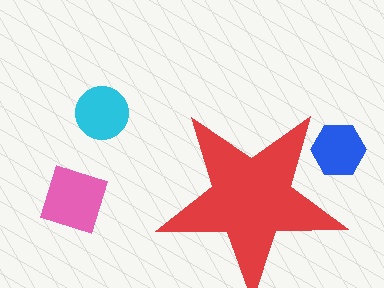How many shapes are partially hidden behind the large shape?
1 shape is partially hidden.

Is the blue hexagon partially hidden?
Yes, the blue hexagon is partially hidden behind the red star.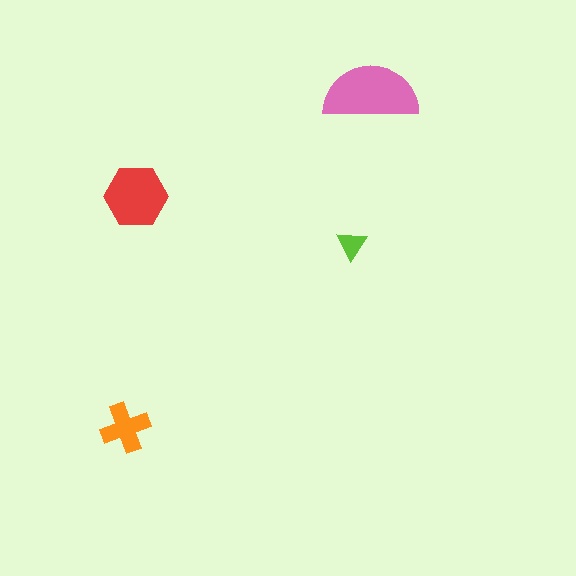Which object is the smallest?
The lime triangle.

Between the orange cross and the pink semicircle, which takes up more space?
The pink semicircle.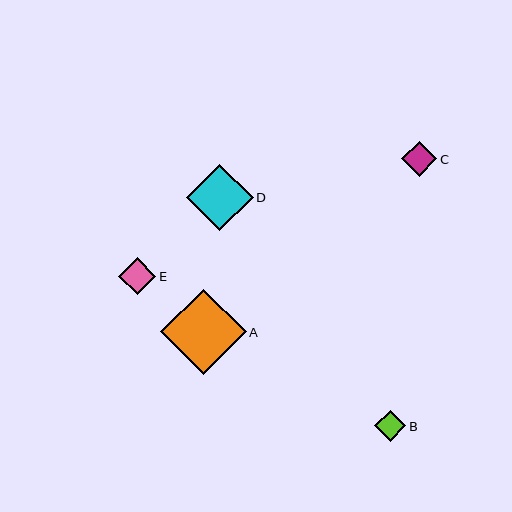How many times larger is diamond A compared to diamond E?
Diamond A is approximately 2.3 times the size of diamond E.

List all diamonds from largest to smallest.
From largest to smallest: A, D, E, C, B.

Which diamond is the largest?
Diamond A is the largest with a size of approximately 85 pixels.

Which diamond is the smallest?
Diamond B is the smallest with a size of approximately 31 pixels.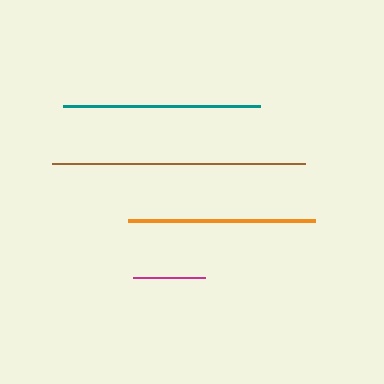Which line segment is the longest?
The brown line is the longest at approximately 254 pixels.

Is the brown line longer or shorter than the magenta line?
The brown line is longer than the magenta line.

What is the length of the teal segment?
The teal segment is approximately 197 pixels long.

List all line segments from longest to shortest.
From longest to shortest: brown, teal, orange, magenta.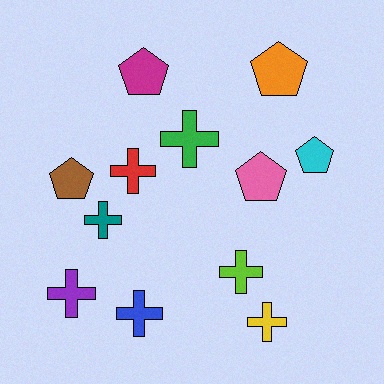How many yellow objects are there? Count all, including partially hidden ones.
There is 1 yellow object.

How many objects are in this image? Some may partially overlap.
There are 12 objects.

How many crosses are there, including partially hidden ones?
There are 7 crosses.